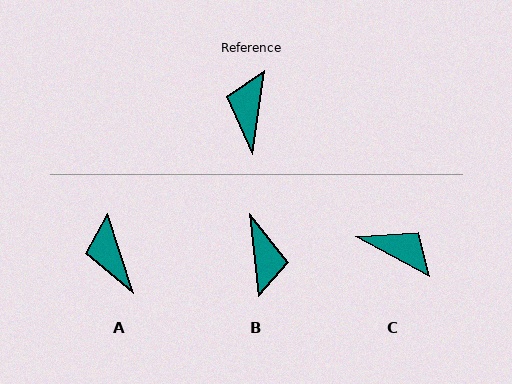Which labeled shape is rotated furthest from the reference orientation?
B, about 166 degrees away.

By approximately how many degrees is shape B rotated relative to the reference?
Approximately 166 degrees clockwise.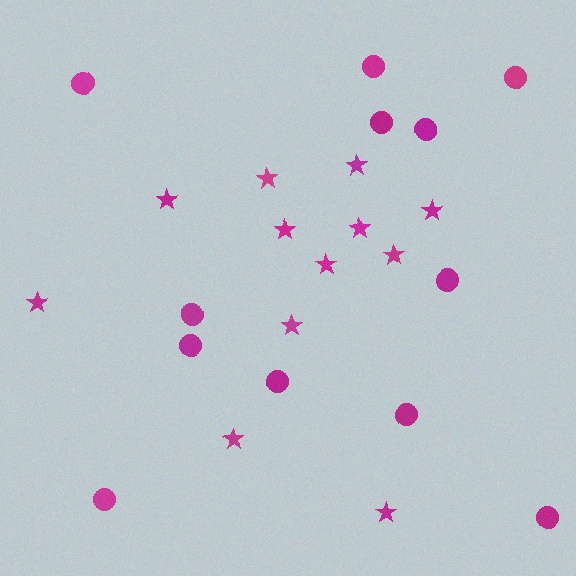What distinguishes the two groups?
There are 2 groups: one group of circles (12) and one group of stars (12).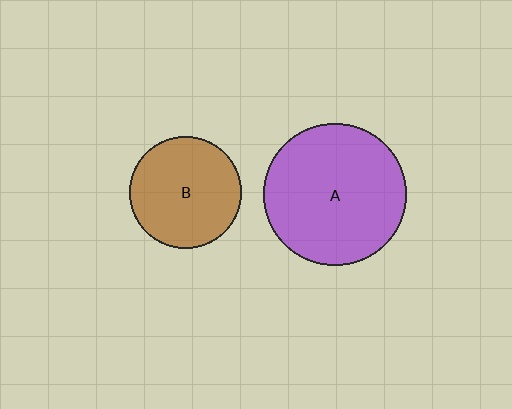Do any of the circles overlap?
No, none of the circles overlap.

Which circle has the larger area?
Circle A (purple).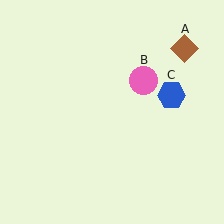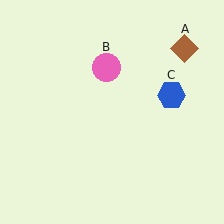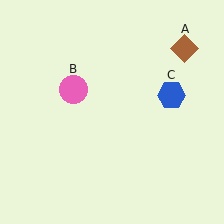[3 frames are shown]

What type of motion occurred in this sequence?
The pink circle (object B) rotated counterclockwise around the center of the scene.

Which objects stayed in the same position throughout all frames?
Brown diamond (object A) and blue hexagon (object C) remained stationary.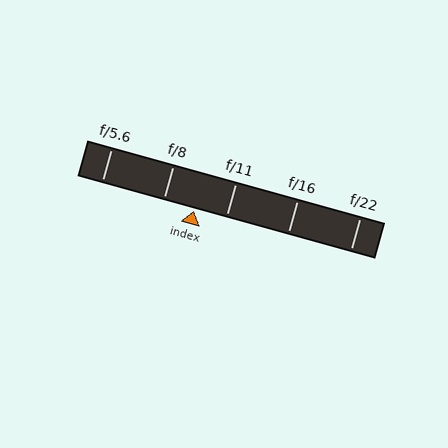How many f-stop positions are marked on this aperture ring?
There are 5 f-stop positions marked.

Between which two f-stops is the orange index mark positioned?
The index mark is between f/8 and f/11.